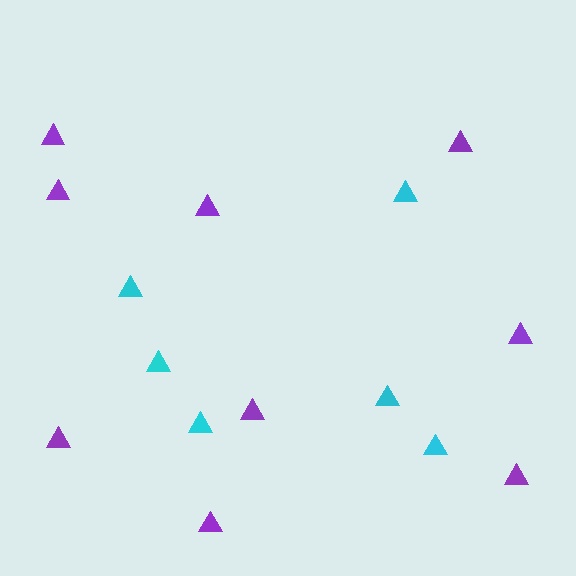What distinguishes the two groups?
There are 2 groups: one group of cyan triangles (6) and one group of purple triangles (9).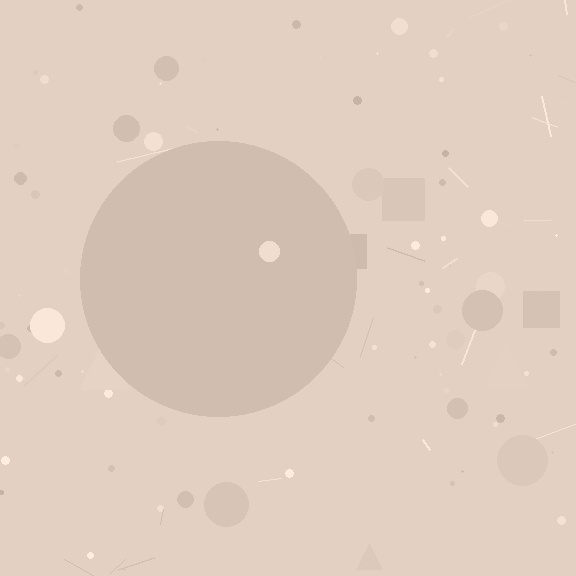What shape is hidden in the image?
A circle is hidden in the image.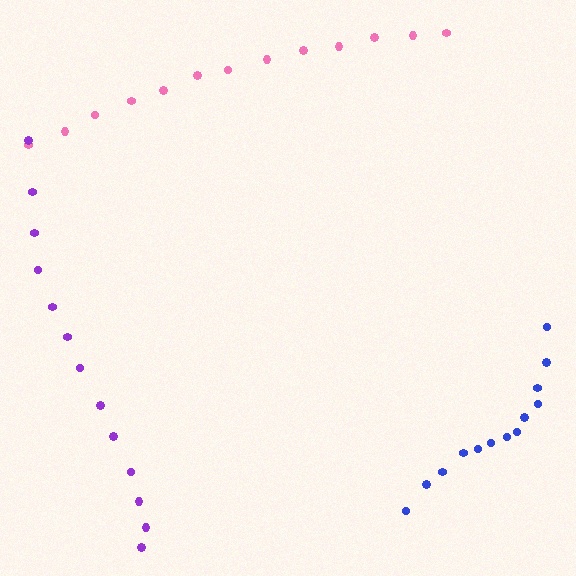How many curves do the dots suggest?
There are 3 distinct paths.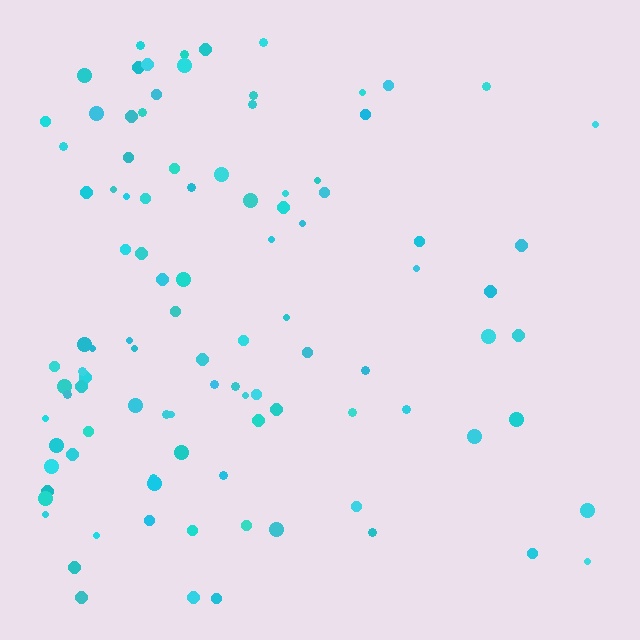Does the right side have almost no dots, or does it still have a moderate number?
Still a moderate number, just noticeably fewer than the left.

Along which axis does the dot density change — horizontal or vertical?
Horizontal.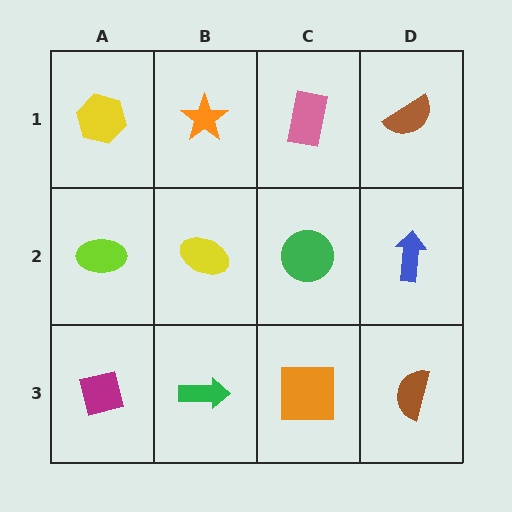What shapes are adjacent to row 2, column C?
A pink rectangle (row 1, column C), an orange square (row 3, column C), a yellow ellipse (row 2, column B), a blue arrow (row 2, column D).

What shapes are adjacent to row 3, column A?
A lime ellipse (row 2, column A), a green arrow (row 3, column B).